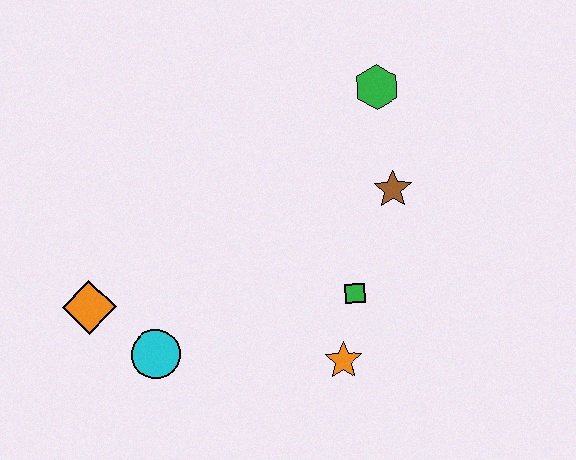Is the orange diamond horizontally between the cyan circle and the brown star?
No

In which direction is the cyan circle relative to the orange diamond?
The cyan circle is to the right of the orange diamond.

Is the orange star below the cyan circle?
Yes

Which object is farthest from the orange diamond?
The green hexagon is farthest from the orange diamond.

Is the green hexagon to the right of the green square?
Yes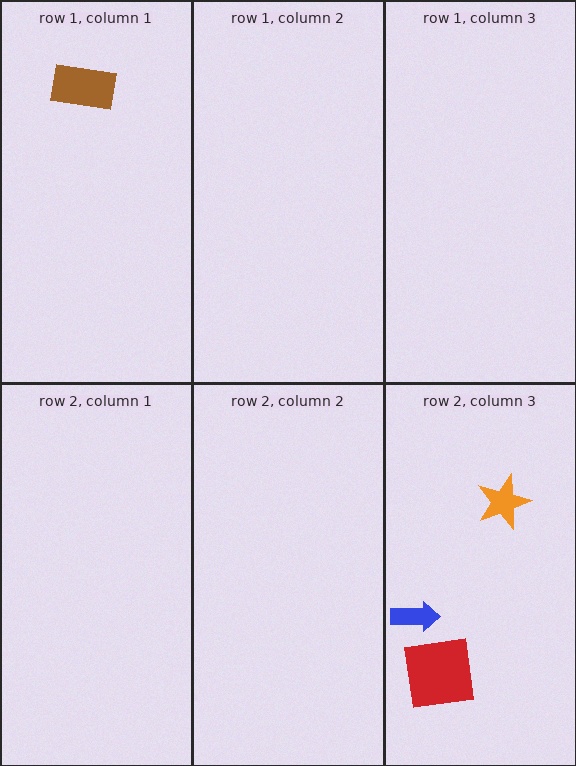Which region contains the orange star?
The row 2, column 3 region.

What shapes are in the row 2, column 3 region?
The orange star, the blue arrow, the red square.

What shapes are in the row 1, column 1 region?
The brown rectangle.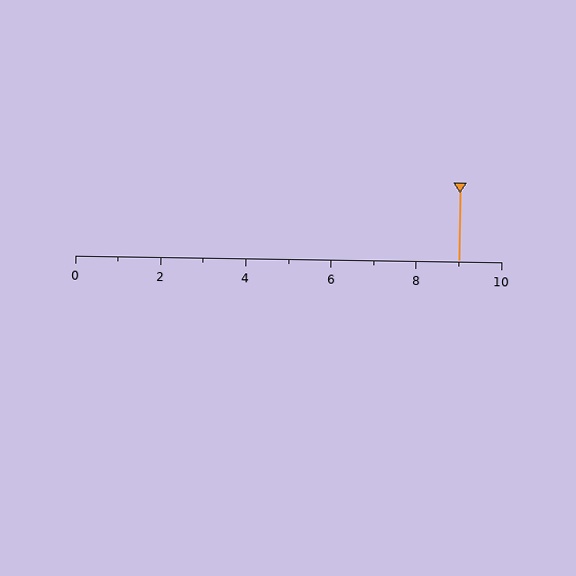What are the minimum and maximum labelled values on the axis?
The axis runs from 0 to 10.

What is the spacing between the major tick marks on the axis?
The major ticks are spaced 2 apart.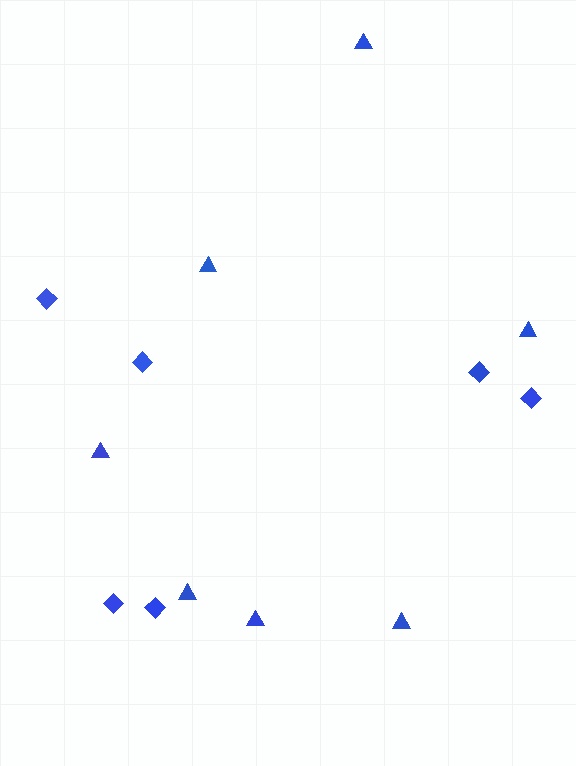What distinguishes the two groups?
There are 2 groups: one group of triangles (7) and one group of diamonds (6).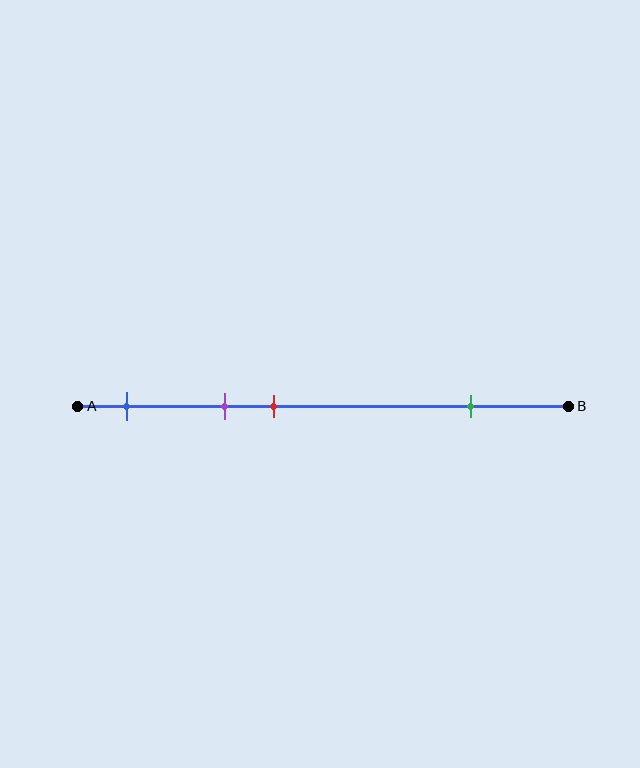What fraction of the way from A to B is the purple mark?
The purple mark is approximately 30% (0.3) of the way from A to B.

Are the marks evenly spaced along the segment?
No, the marks are not evenly spaced.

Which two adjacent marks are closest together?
The purple and red marks are the closest adjacent pair.